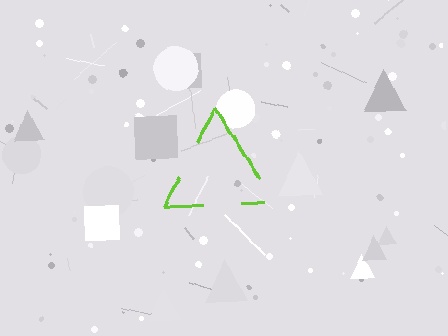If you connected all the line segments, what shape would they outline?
They would outline a triangle.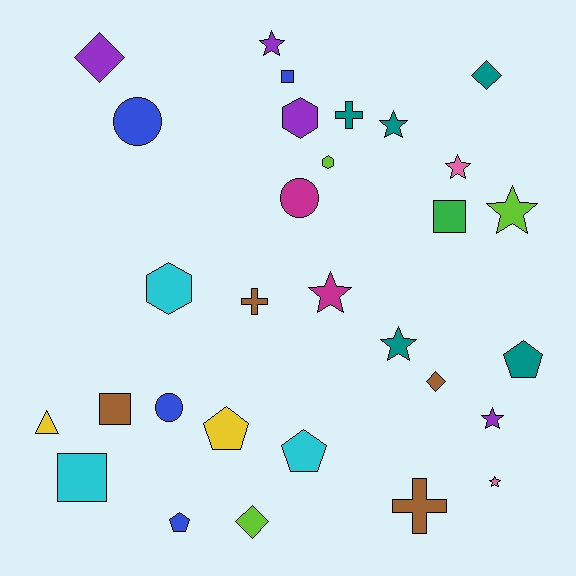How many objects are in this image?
There are 30 objects.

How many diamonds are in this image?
There are 4 diamonds.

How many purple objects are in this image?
There are 4 purple objects.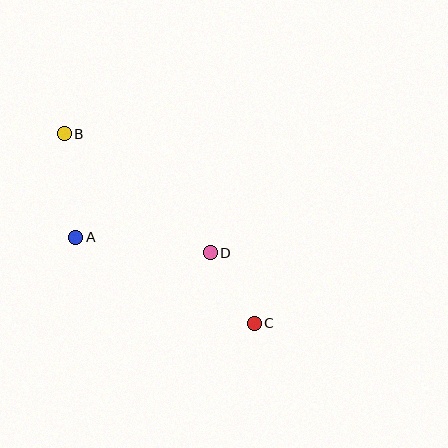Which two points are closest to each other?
Points C and D are closest to each other.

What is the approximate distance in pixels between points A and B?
The distance between A and B is approximately 104 pixels.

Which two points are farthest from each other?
Points B and C are farthest from each other.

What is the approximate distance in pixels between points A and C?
The distance between A and C is approximately 198 pixels.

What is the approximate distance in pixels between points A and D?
The distance between A and D is approximately 135 pixels.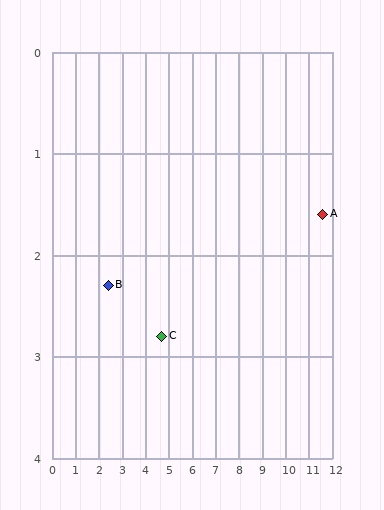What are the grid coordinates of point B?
Point B is at approximately (2.4, 2.3).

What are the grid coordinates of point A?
Point A is at approximately (11.6, 1.6).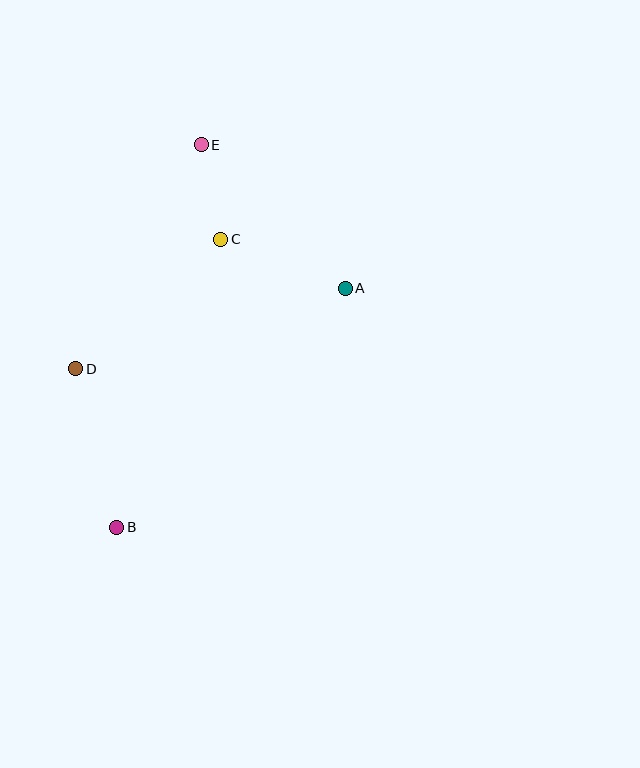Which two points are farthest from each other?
Points B and E are farthest from each other.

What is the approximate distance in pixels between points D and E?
The distance between D and E is approximately 257 pixels.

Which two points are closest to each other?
Points C and E are closest to each other.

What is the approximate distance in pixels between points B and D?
The distance between B and D is approximately 164 pixels.